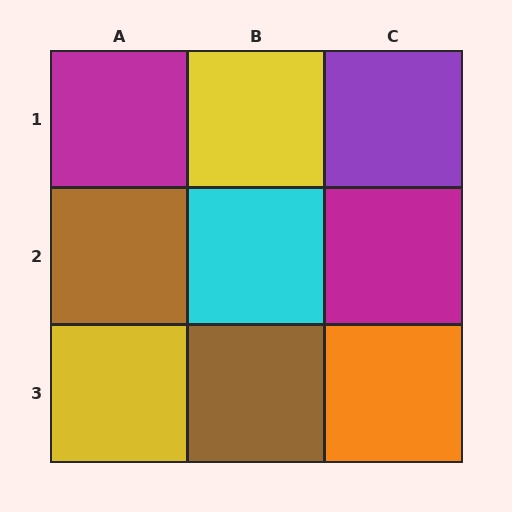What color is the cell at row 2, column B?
Cyan.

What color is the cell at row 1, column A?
Magenta.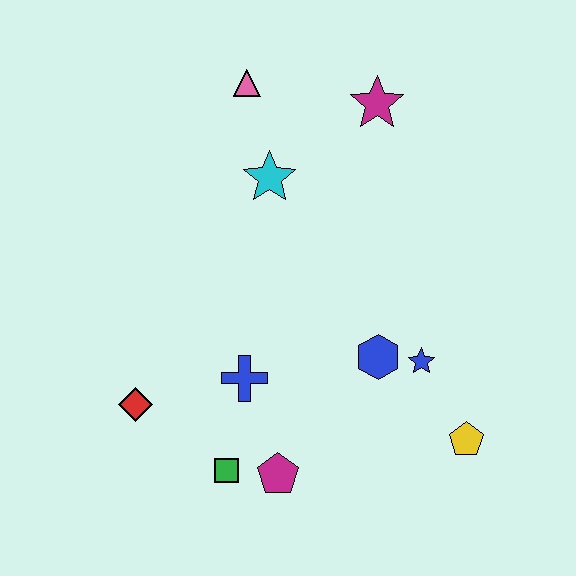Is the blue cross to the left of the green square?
No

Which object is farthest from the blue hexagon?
The pink triangle is farthest from the blue hexagon.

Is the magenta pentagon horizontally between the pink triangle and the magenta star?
Yes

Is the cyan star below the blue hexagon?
No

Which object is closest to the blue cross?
The green square is closest to the blue cross.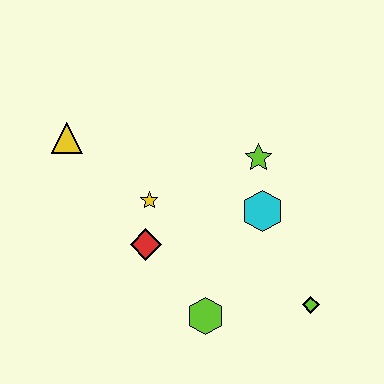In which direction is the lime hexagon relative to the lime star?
The lime hexagon is below the lime star.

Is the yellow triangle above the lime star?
Yes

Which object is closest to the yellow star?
The red diamond is closest to the yellow star.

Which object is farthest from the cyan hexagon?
The yellow triangle is farthest from the cyan hexagon.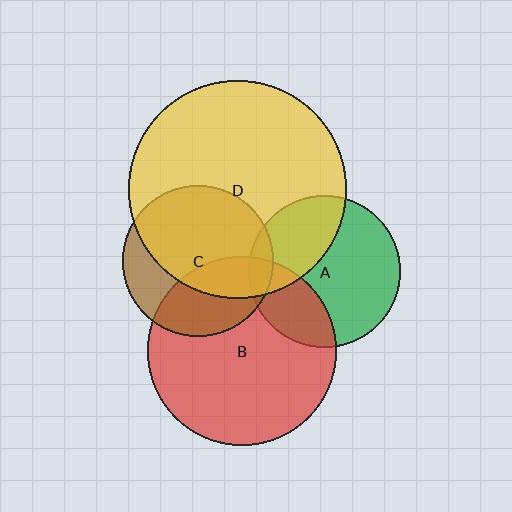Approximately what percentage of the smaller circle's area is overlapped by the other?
Approximately 35%.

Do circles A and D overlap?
Yes.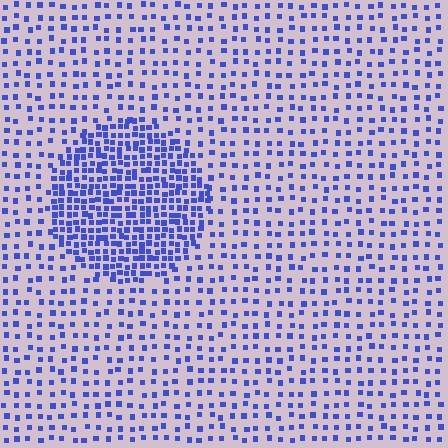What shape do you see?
I see a circle.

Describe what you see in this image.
The image contains small blue elements arranged at two different densities. A circle-shaped region is visible where the elements are more densely packed than the surrounding area.